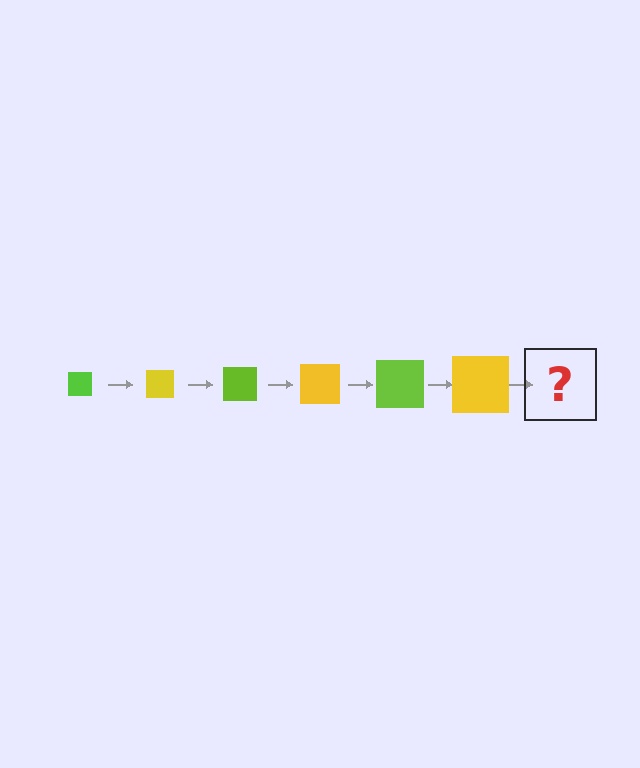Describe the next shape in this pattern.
It should be a lime square, larger than the previous one.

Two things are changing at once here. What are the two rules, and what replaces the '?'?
The two rules are that the square grows larger each step and the color cycles through lime and yellow. The '?' should be a lime square, larger than the previous one.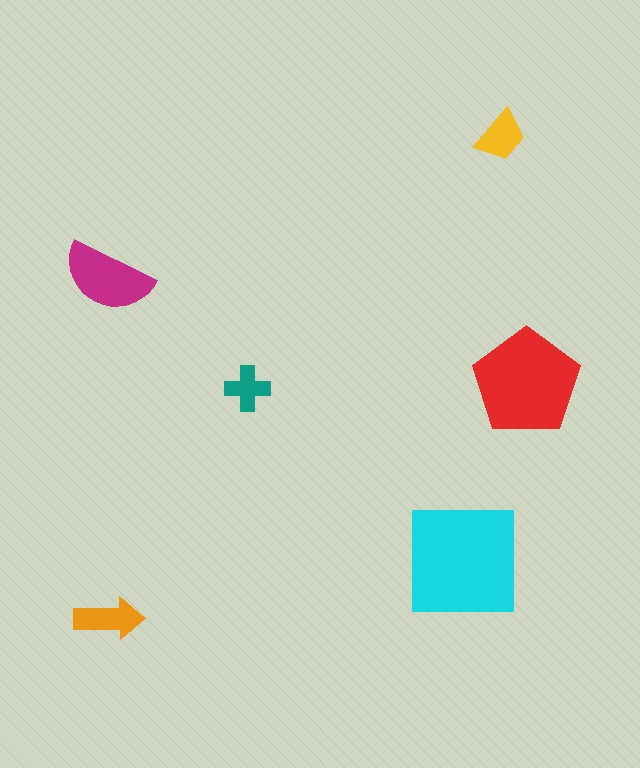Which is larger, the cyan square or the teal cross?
The cyan square.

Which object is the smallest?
The teal cross.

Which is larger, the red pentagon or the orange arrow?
The red pentagon.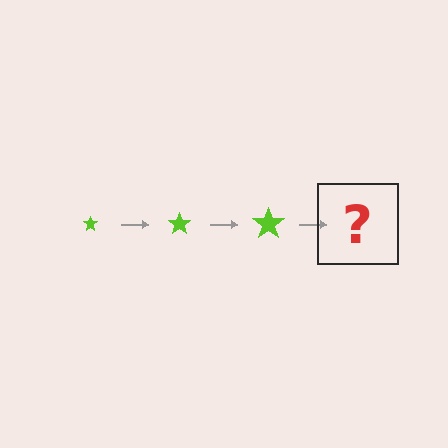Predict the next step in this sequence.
The next step is a lime star, larger than the previous one.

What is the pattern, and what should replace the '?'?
The pattern is that the star gets progressively larger each step. The '?' should be a lime star, larger than the previous one.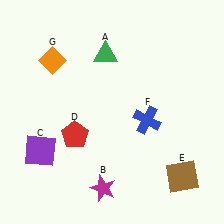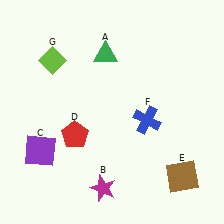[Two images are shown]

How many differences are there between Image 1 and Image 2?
There is 1 difference between the two images.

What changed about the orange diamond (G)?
In Image 1, G is orange. In Image 2, it changed to lime.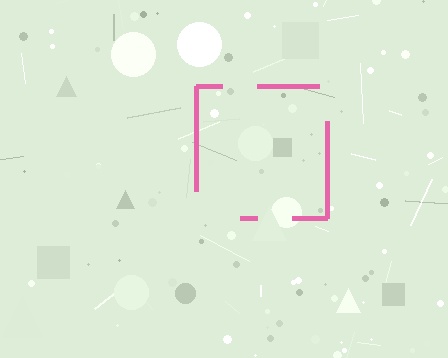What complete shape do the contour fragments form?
The contour fragments form a square.